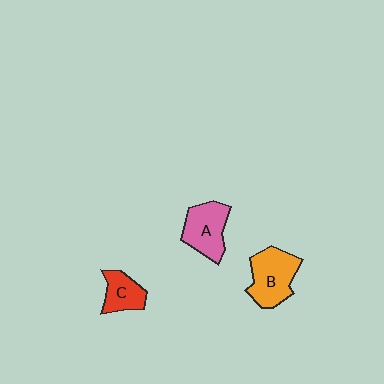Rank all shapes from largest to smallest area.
From largest to smallest: B (orange), A (pink), C (red).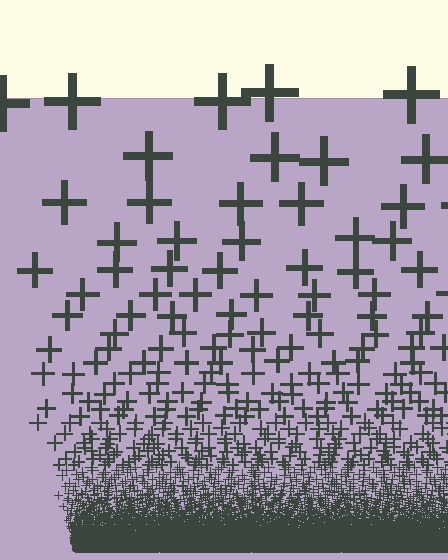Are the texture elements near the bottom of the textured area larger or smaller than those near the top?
Smaller. The gradient is inverted — elements near the bottom are smaller and denser.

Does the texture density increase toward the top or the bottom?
Density increases toward the bottom.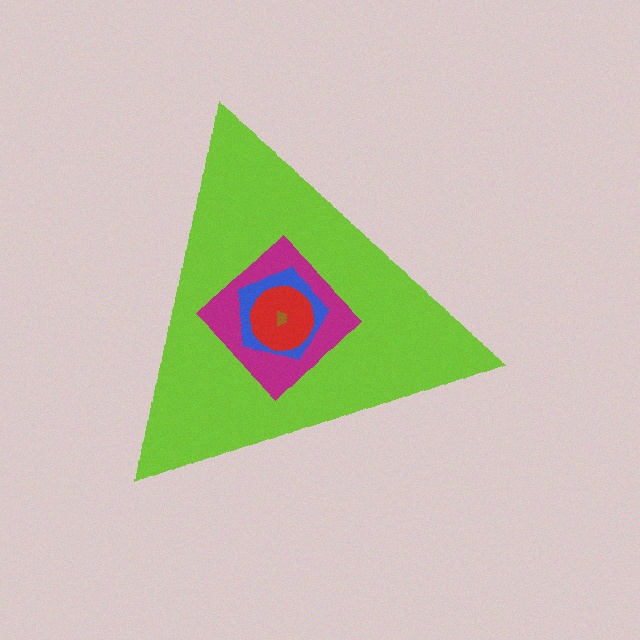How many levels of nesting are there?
5.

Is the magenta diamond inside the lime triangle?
Yes.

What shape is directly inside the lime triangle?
The magenta diamond.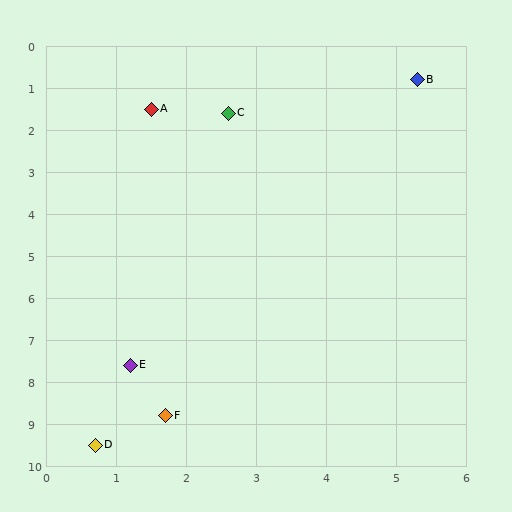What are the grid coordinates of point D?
Point D is at approximately (0.7, 9.5).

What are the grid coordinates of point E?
Point E is at approximately (1.2, 7.6).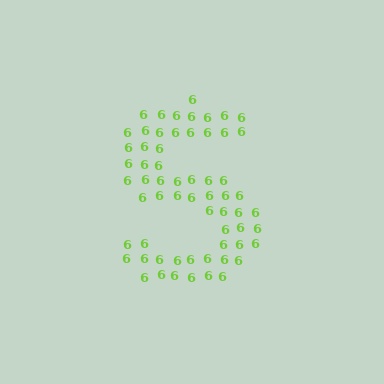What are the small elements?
The small elements are digit 6's.